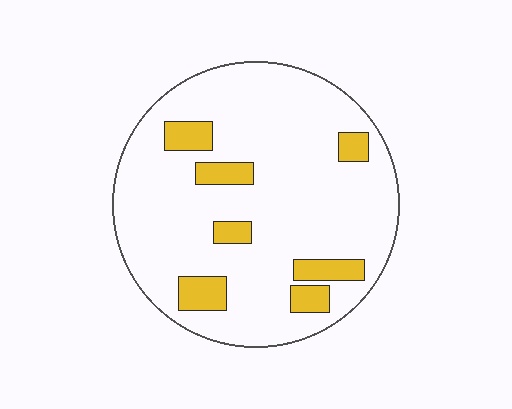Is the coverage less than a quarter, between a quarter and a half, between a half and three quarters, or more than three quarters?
Less than a quarter.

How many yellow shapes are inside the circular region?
7.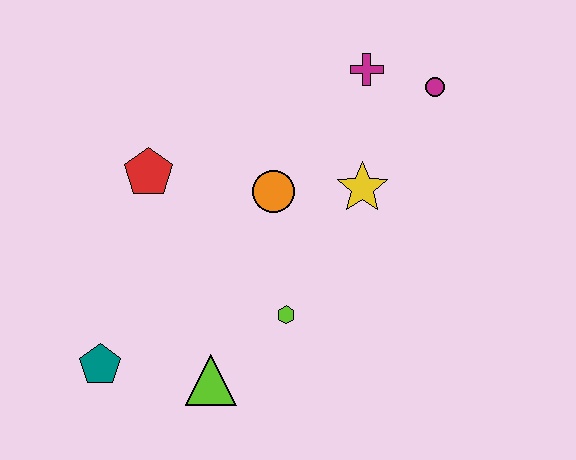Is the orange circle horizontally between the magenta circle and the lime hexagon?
No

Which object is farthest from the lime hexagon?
The magenta circle is farthest from the lime hexagon.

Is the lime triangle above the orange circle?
No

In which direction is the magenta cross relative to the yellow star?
The magenta cross is above the yellow star.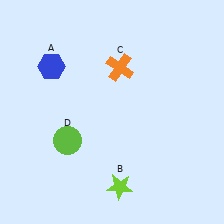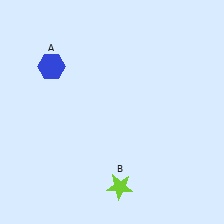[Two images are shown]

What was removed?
The lime circle (D), the orange cross (C) were removed in Image 2.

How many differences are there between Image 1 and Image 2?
There are 2 differences between the two images.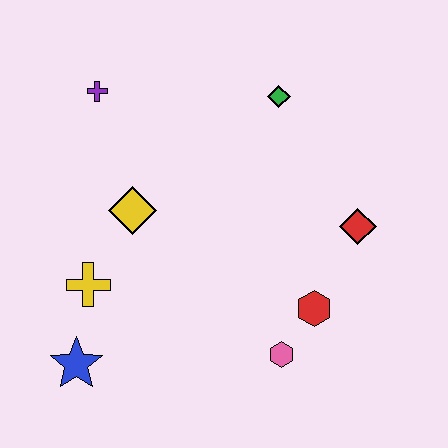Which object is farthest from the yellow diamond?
The red diamond is farthest from the yellow diamond.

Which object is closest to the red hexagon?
The pink hexagon is closest to the red hexagon.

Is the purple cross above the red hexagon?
Yes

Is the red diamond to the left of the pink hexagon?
No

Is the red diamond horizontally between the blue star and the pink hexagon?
No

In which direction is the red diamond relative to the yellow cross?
The red diamond is to the right of the yellow cross.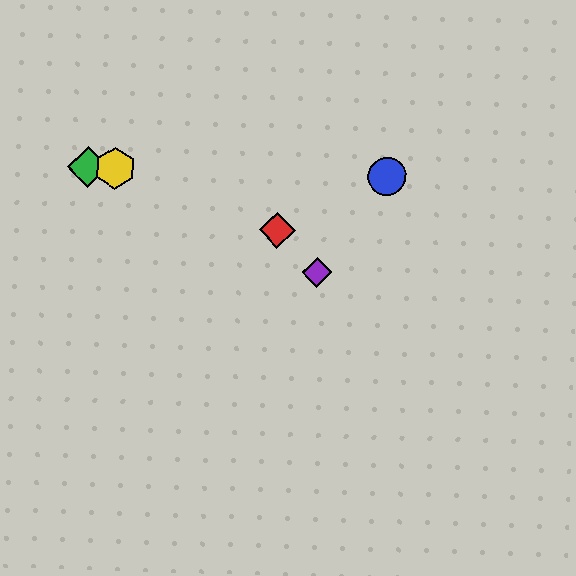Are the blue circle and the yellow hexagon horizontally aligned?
Yes, both are at y≈176.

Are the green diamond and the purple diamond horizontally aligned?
No, the green diamond is at y≈167 and the purple diamond is at y≈272.